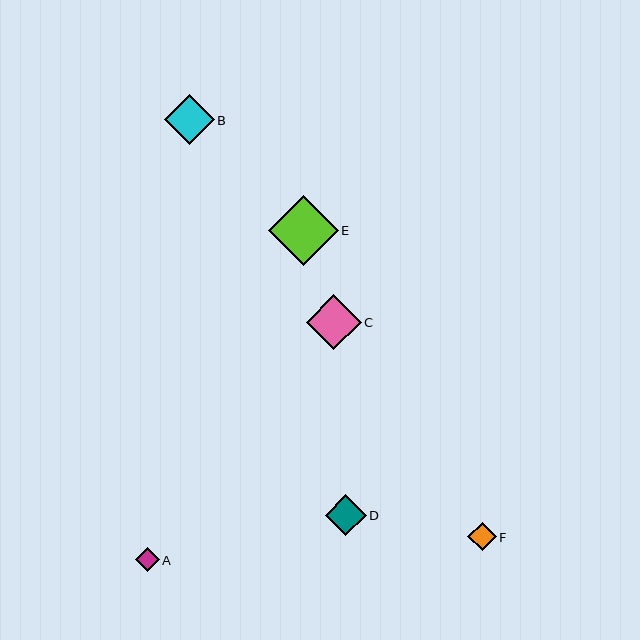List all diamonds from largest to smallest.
From largest to smallest: E, C, B, D, F, A.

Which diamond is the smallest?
Diamond A is the smallest with a size of approximately 24 pixels.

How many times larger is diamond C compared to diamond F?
Diamond C is approximately 1.9 times the size of diamond F.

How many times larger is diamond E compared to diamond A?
Diamond E is approximately 2.9 times the size of diamond A.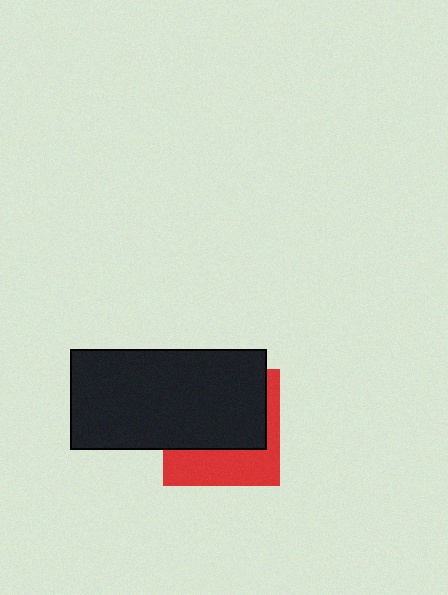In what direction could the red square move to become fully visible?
The red square could move down. That would shift it out from behind the black rectangle entirely.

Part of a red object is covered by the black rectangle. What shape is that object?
It is a square.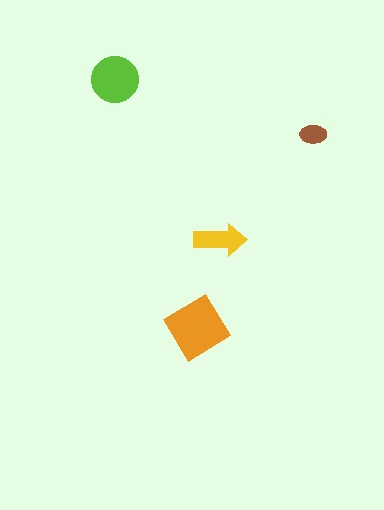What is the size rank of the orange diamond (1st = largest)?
1st.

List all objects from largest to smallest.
The orange diamond, the lime circle, the yellow arrow, the brown ellipse.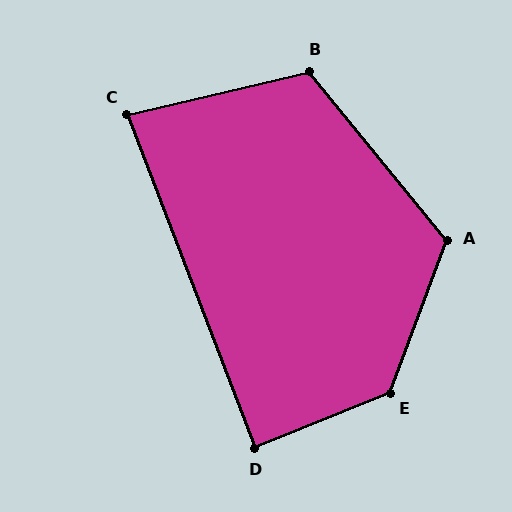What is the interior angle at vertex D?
Approximately 89 degrees (approximately right).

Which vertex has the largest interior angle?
E, at approximately 133 degrees.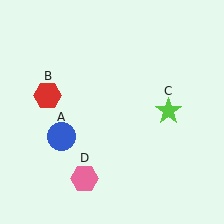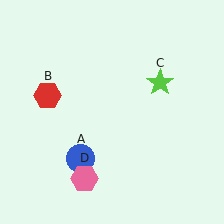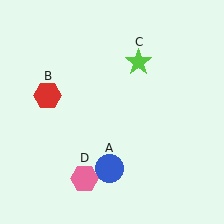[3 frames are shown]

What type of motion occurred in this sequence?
The blue circle (object A), lime star (object C) rotated counterclockwise around the center of the scene.